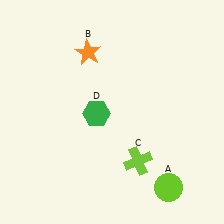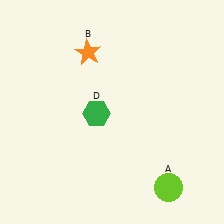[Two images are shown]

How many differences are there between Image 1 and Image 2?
There is 1 difference between the two images.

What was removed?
The lime cross (C) was removed in Image 2.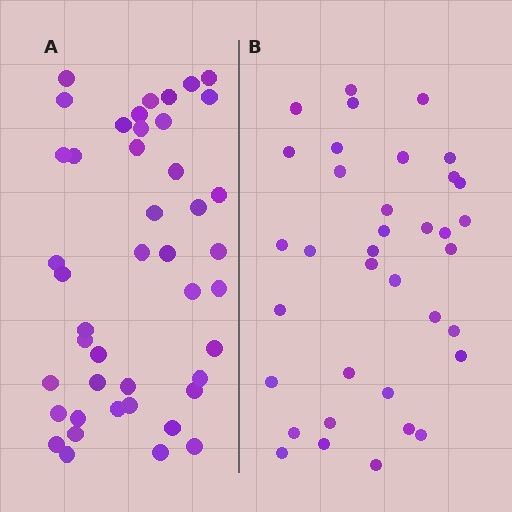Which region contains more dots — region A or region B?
Region A (the left region) has more dots.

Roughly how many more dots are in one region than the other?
Region A has roughly 8 or so more dots than region B.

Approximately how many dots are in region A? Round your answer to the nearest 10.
About 40 dots. (The exact count is 44, which rounds to 40.)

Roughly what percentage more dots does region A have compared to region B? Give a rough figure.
About 20% more.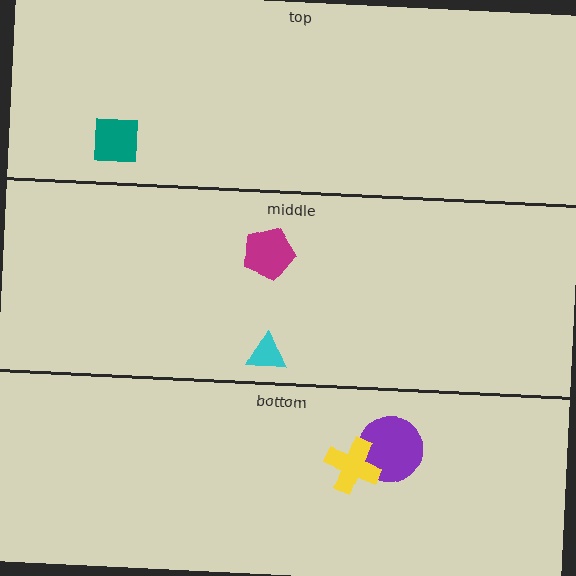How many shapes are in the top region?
1.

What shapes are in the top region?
The teal square.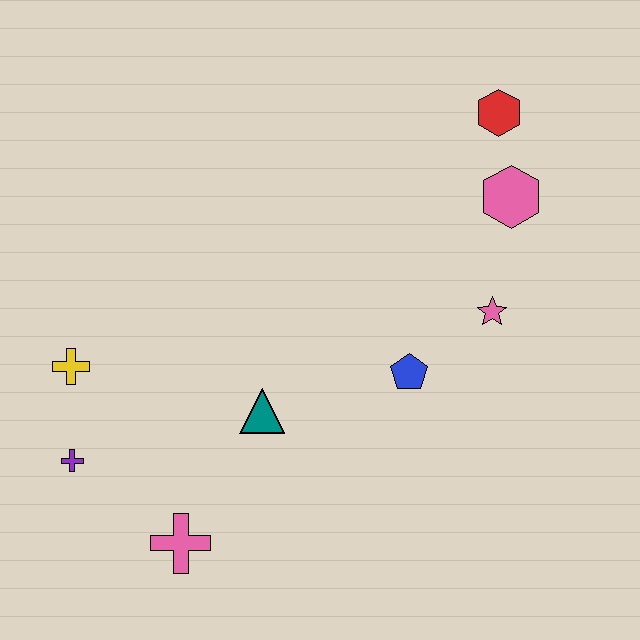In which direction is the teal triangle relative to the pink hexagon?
The teal triangle is to the left of the pink hexagon.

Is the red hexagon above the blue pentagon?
Yes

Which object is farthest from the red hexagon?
The purple cross is farthest from the red hexagon.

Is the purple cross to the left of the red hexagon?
Yes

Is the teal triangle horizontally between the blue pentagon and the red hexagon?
No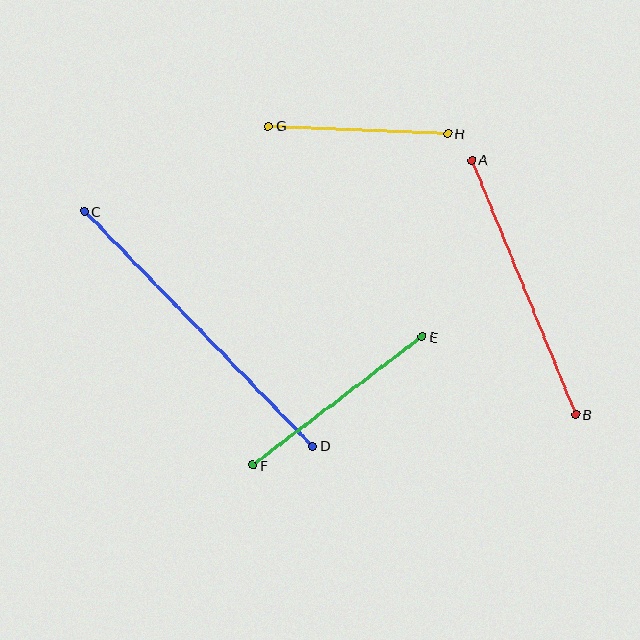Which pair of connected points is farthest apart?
Points C and D are farthest apart.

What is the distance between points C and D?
The distance is approximately 328 pixels.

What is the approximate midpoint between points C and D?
The midpoint is at approximately (198, 329) pixels.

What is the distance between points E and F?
The distance is approximately 212 pixels.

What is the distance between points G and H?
The distance is approximately 180 pixels.